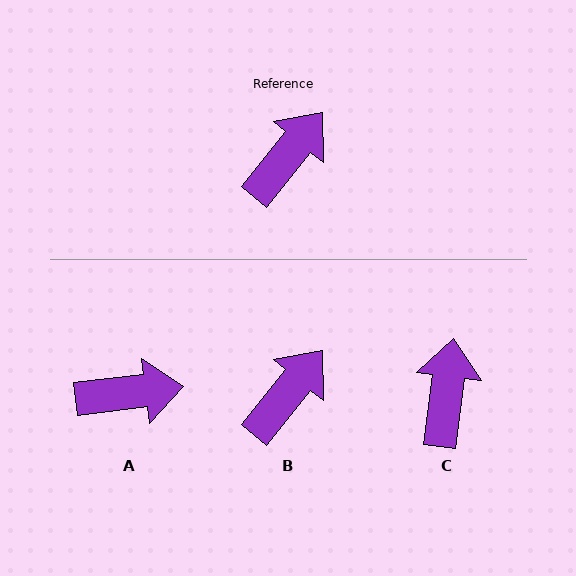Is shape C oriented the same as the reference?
No, it is off by about 32 degrees.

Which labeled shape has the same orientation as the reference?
B.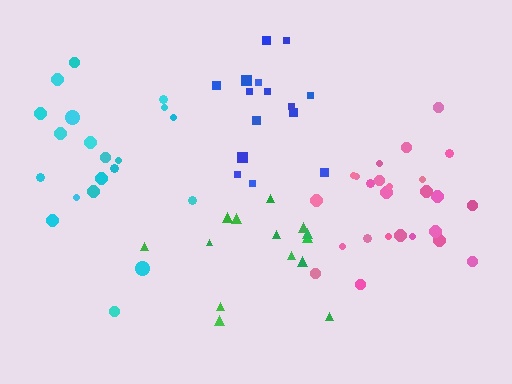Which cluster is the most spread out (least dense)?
Green.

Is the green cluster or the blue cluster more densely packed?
Blue.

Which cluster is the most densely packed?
Pink.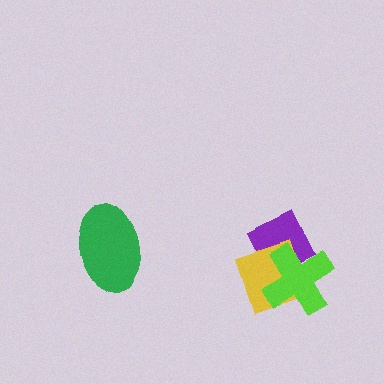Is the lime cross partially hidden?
No, no other shape covers it.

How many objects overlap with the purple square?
2 objects overlap with the purple square.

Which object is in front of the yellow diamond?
The lime cross is in front of the yellow diamond.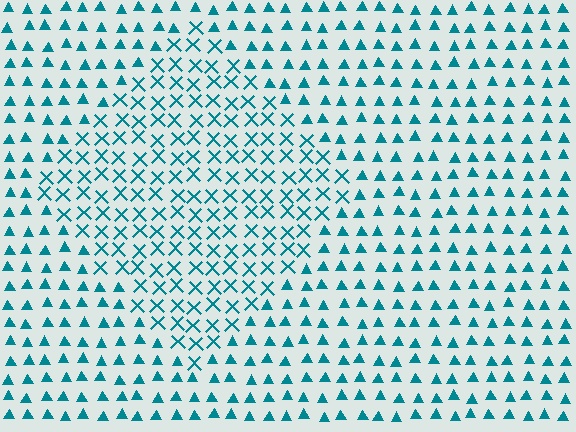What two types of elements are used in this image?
The image uses X marks inside the diamond region and triangles outside it.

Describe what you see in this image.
The image is filled with small teal elements arranged in a uniform grid. A diamond-shaped region contains X marks, while the surrounding area contains triangles. The boundary is defined purely by the change in element shape.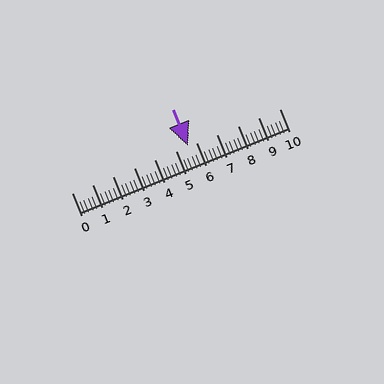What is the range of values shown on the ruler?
The ruler shows values from 0 to 10.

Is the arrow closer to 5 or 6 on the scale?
The arrow is closer to 6.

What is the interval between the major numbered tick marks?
The major tick marks are spaced 1 units apart.